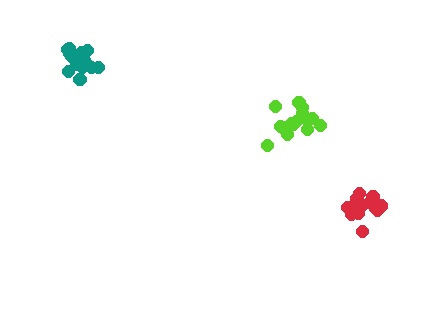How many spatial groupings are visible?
There are 3 spatial groupings.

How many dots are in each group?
Group 1: 15 dots, Group 2: 16 dots, Group 3: 15 dots (46 total).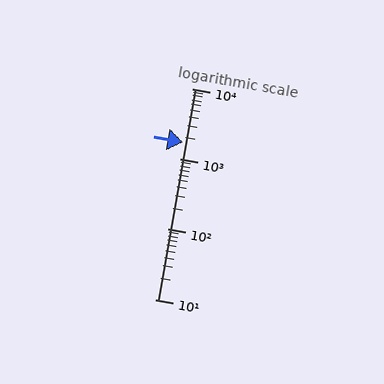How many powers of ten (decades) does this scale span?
The scale spans 3 decades, from 10 to 10000.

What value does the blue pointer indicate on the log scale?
The pointer indicates approximately 1700.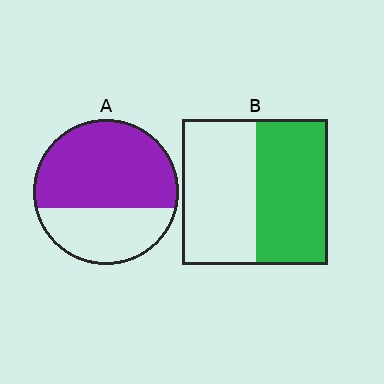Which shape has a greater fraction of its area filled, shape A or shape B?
Shape A.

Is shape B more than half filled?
Roughly half.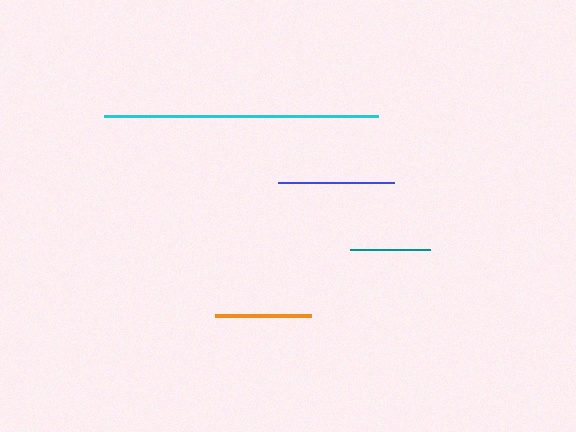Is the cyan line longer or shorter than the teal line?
The cyan line is longer than the teal line.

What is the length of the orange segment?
The orange segment is approximately 96 pixels long.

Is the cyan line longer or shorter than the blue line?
The cyan line is longer than the blue line.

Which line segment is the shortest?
The teal line is the shortest at approximately 80 pixels.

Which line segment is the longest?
The cyan line is the longest at approximately 274 pixels.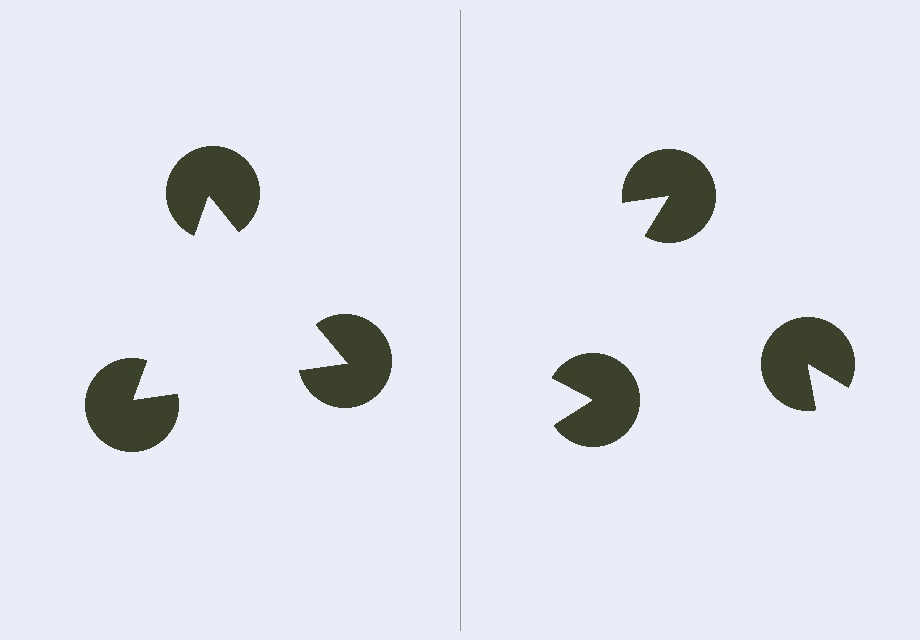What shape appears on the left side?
An illusory triangle.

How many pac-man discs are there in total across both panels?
6 — 3 on each side.